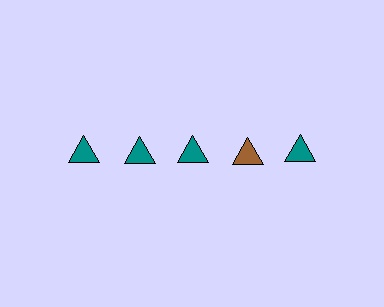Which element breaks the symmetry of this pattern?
The brown triangle in the top row, second from right column breaks the symmetry. All other shapes are teal triangles.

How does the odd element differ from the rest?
It has a different color: brown instead of teal.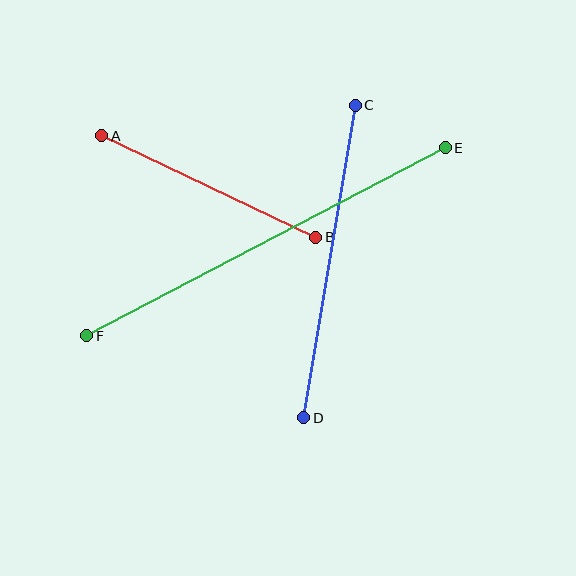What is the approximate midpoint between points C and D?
The midpoint is at approximately (330, 261) pixels.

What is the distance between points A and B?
The distance is approximately 237 pixels.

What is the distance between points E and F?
The distance is approximately 405 pixels.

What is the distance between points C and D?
The distance is approximately 317 pixels.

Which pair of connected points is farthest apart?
Points E and F are farthest apart.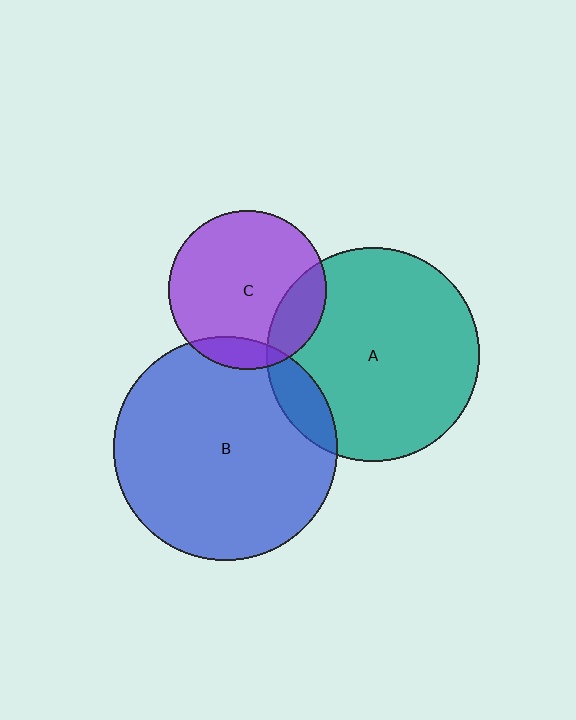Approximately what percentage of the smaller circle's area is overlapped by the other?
Approximately 10%.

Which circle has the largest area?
Circle B (blue).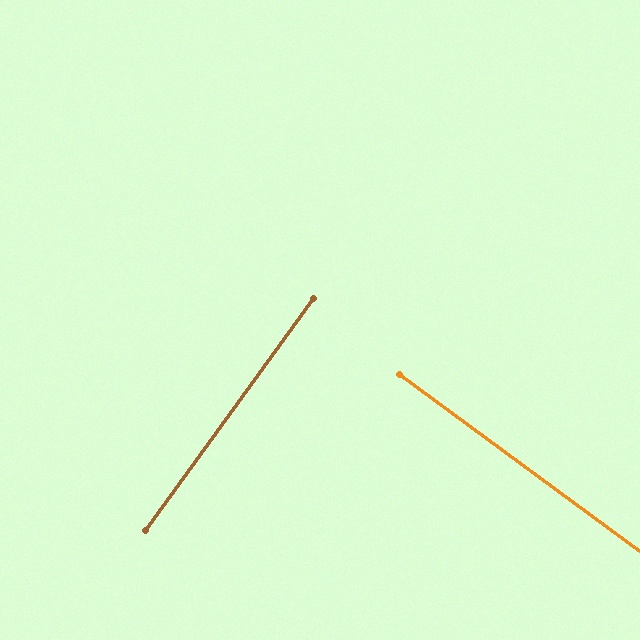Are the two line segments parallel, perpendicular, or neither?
Perpendicular — they meet at approximately 90°.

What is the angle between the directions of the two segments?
Approximately 90 degrees.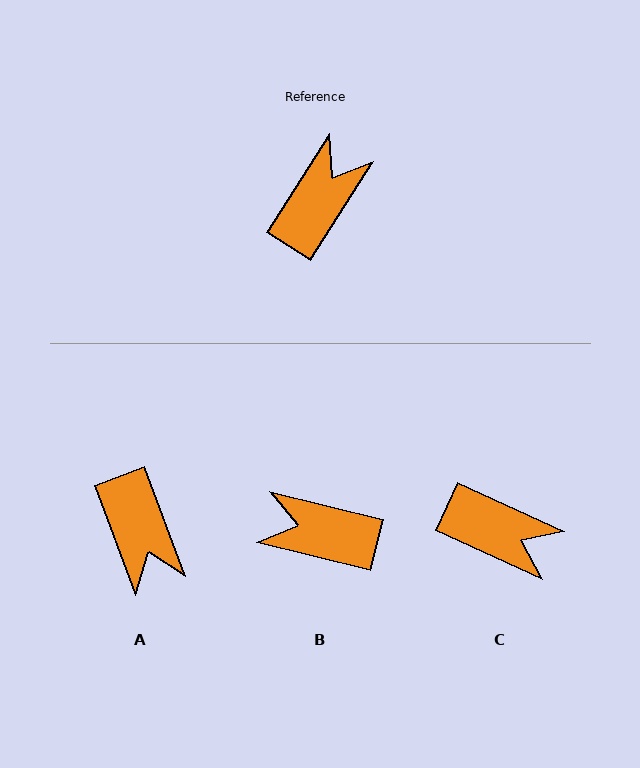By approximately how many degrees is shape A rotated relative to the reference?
Approximately 127 degrees clockwise.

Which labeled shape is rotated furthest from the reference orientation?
A, about 127 degrees away.